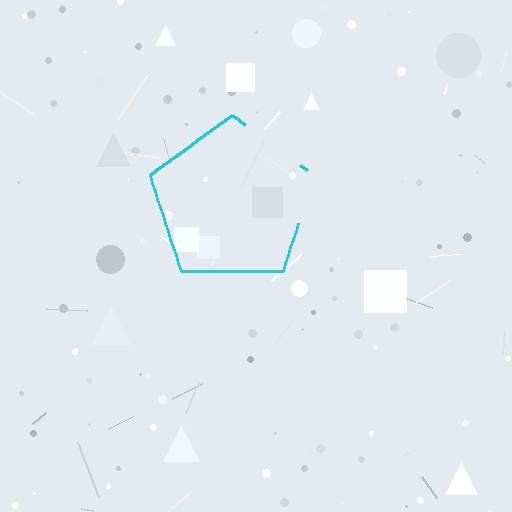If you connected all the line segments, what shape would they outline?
They would outline a pentagon.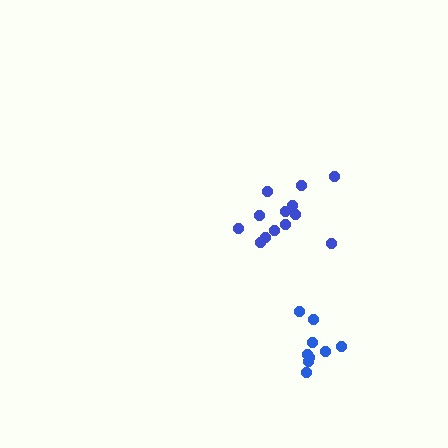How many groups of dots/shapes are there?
There are 2 groups.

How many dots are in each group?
Group 1: 13 dots, Group 2: 9 dots (22 total).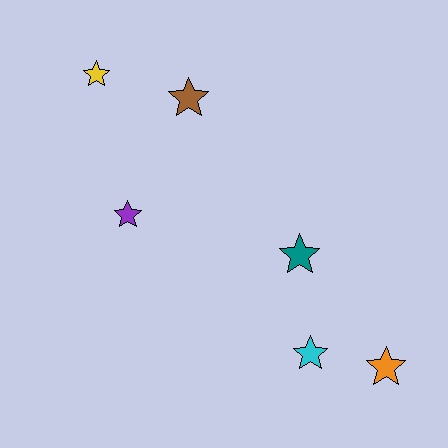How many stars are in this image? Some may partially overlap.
There are 6 stars.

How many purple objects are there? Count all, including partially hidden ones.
There is 1 purple object.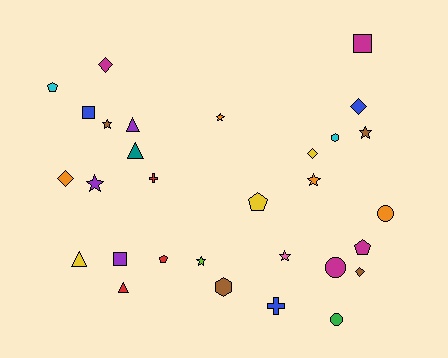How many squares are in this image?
There are 3 squares.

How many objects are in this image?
There are 30 objects.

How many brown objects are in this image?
There are 4 brown objects.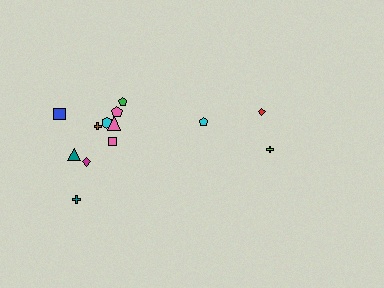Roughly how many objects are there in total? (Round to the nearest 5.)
Roughly 15 objects in total.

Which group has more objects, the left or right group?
The left group.